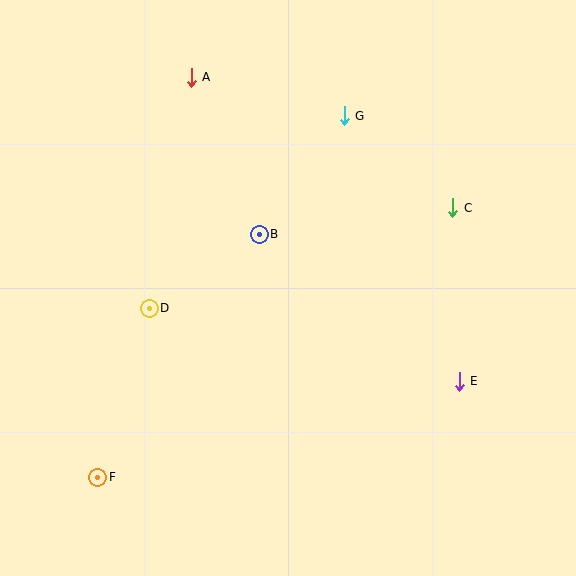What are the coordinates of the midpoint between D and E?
The midpoint between D and E is at (304, 345).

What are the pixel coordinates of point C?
Point C is at (453, 208).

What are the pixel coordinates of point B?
Point B is at (259, 234).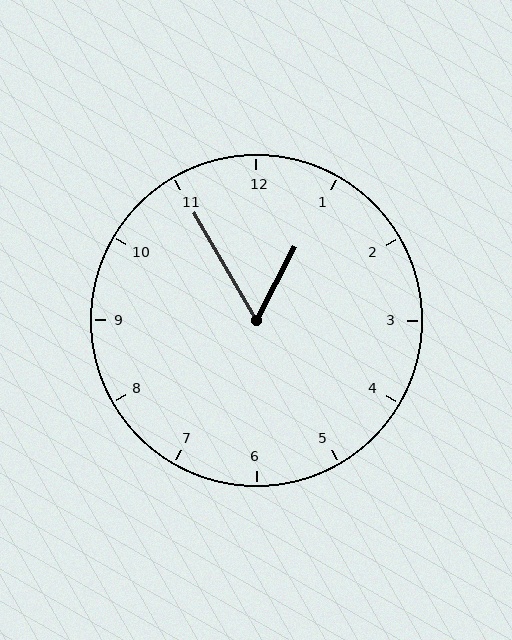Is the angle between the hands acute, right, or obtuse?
It is acute.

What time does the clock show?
12:55.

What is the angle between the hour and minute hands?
Approximately 58 degrees.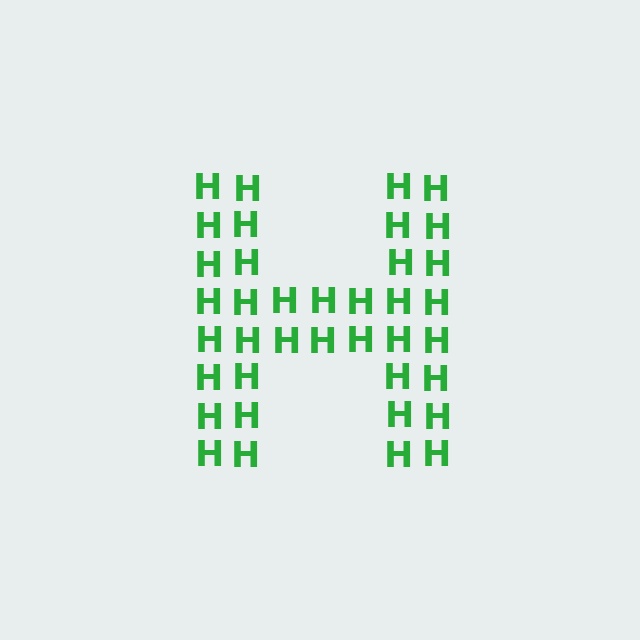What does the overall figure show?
The overall figure shows the letter H.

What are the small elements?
The small elements are letter H's.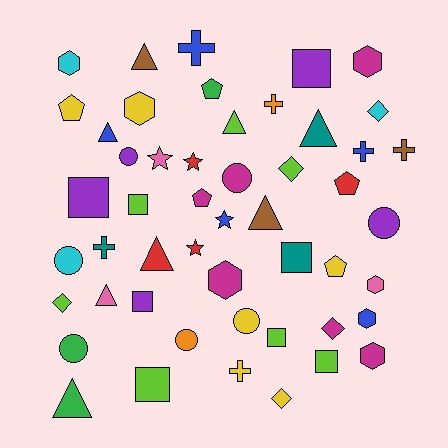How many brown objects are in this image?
There are 3 brown objects.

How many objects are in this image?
There are 50 objects.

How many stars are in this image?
There are 4 stars.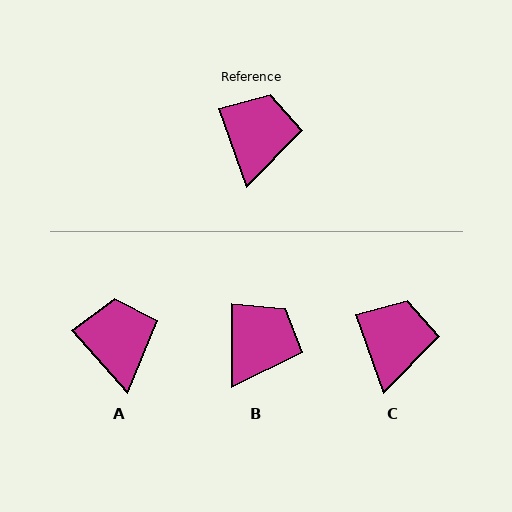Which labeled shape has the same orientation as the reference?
C.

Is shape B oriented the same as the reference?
No, it is off by about 20 degrees.